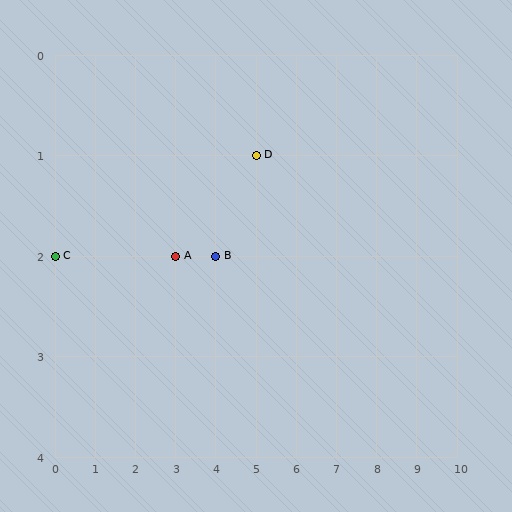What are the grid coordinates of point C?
Point C is at grid coordinates (0, 2).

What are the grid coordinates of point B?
Point B is at grid coordinates (4, 2).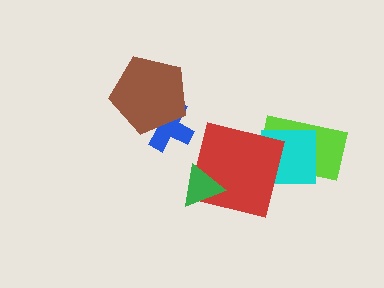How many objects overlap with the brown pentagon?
1 object overlaps with the brown pentagon.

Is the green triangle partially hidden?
No, no other shape covers it.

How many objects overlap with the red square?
3 objects overlap with the red square.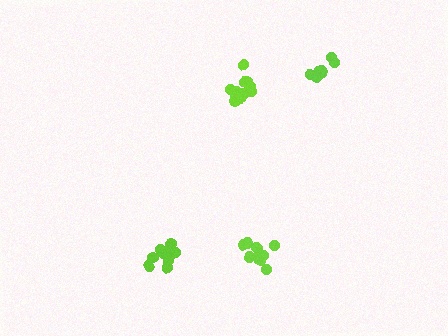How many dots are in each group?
Group 1: 11 dots, Group 2: 10 dots, Group 3: 12 dots, Group 4: 7 dots (40 total).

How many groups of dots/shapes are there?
There are 4 groups.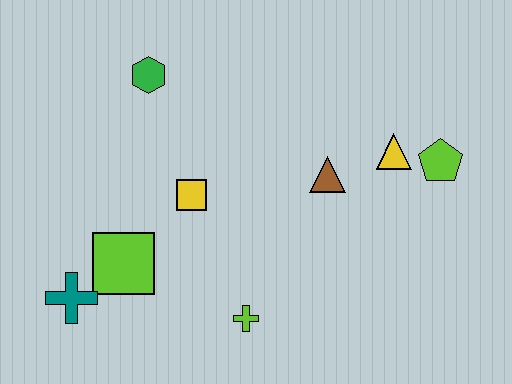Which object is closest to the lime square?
The teal cross is closest to the lime square.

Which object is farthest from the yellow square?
The lime pentagon is farthest from the yellow square.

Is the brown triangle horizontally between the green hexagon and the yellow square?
No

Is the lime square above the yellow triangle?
No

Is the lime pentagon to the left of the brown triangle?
No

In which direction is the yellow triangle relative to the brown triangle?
The yellow triangle is to the right of the brown triangle.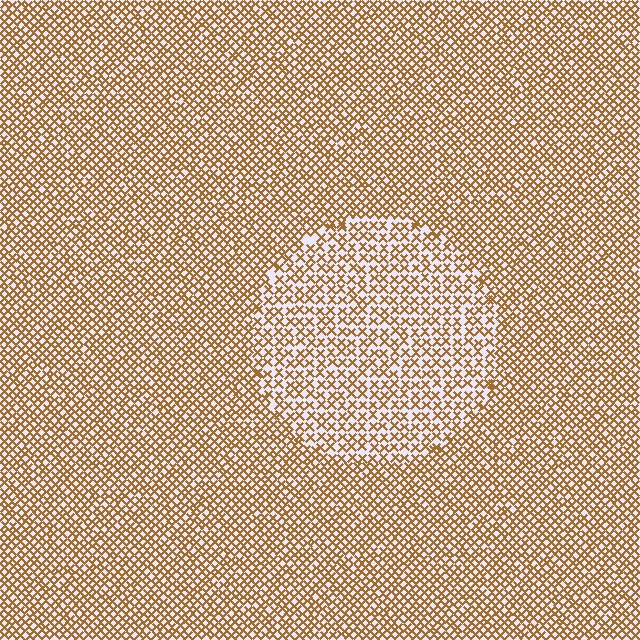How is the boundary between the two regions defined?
The boundary is defined by a change in element density (approximately 1.6x ratio). All elements are the same color, size, and shape.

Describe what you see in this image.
The image contains small brown elements arranged at two different densities. A circle-shaped region is visible where the elements are less densely packed than the surrounding area.